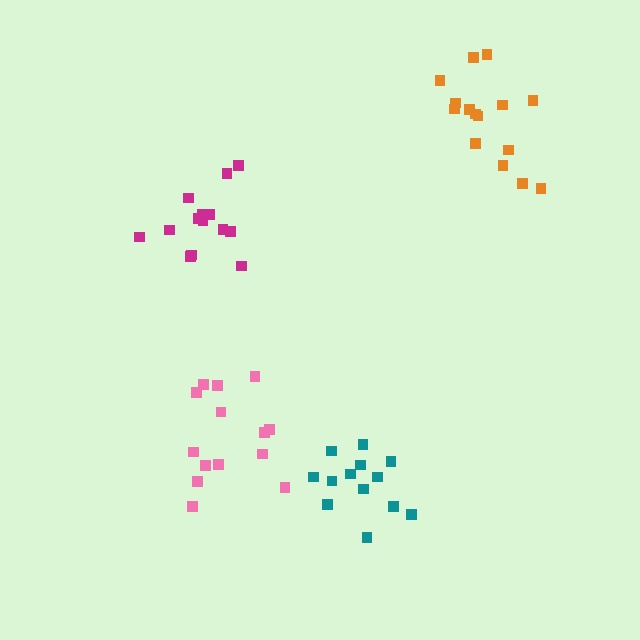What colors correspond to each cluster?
The clusters are colored: magenta, teal, pink, orange.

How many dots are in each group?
Group 1: 14 dots, Group 2: 13 dots, Group 3: 14 dots, Group 4: 15 dots (56 total).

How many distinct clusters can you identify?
There are 4 distinct clusters.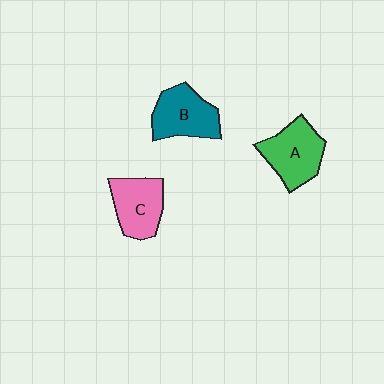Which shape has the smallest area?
Shape C (pink).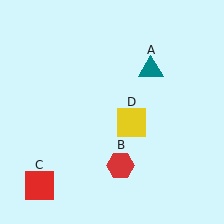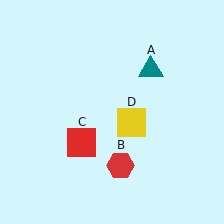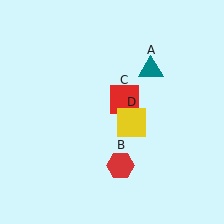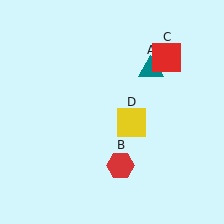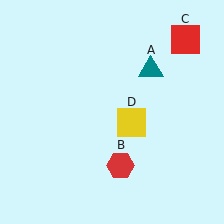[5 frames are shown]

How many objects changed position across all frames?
1 object changed position: red square (object C).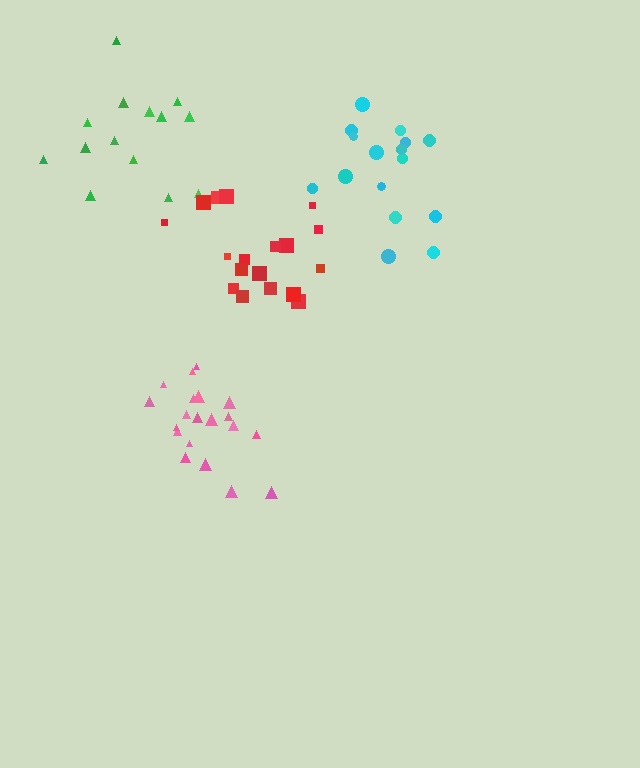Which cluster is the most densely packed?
Pink.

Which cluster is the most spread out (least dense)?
Green.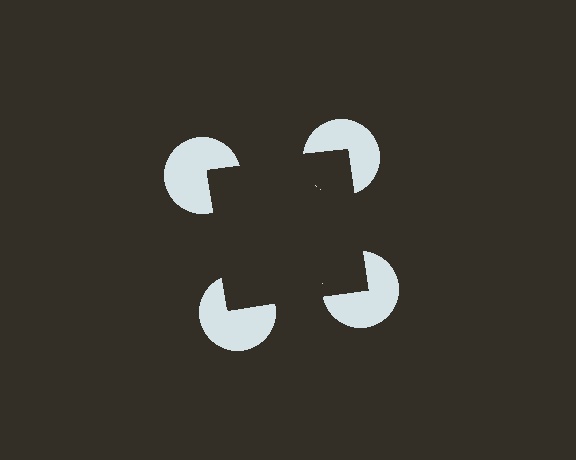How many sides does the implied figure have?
4 sides.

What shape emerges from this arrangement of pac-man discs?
An illusory square — its edges are inferred from the aligned wedge cuts in the pac-man discs, not physically drawn.